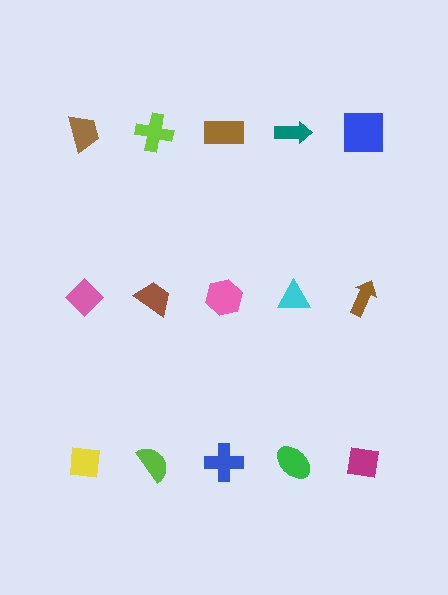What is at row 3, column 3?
A blue cross.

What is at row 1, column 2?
A lime cross.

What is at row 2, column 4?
A cyan triangle.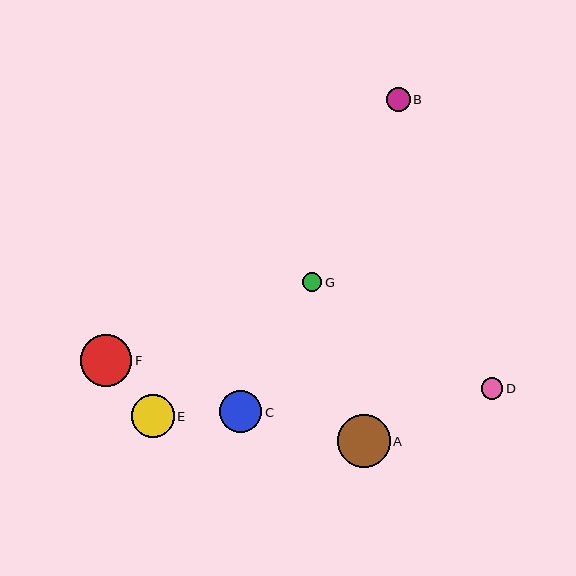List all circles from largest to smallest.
From largest to smallest: A, F, E, C, B, D, G.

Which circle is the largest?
Circle A is the largest with a size of approximately 53 pixels.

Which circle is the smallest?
Circle G is the smallest with a size of approximately 19 pixels.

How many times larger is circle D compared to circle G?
Circle D is approximately 1.2 times the size of circle G.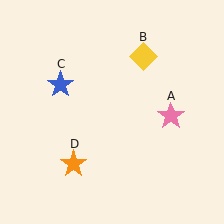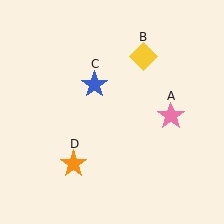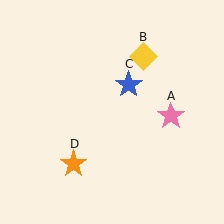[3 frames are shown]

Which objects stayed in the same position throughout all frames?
Pink star (object A) and yellow diamond (object B) and orange star (object D) remained stationary.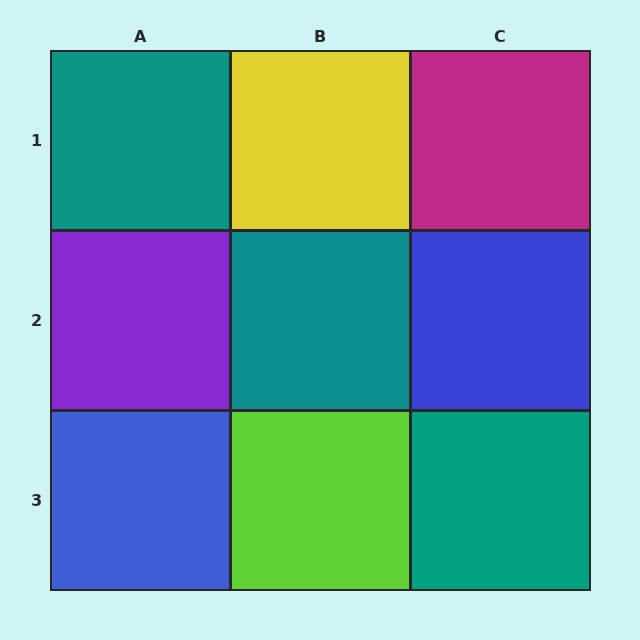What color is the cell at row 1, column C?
Magenta.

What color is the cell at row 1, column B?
Yellow.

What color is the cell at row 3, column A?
Blue.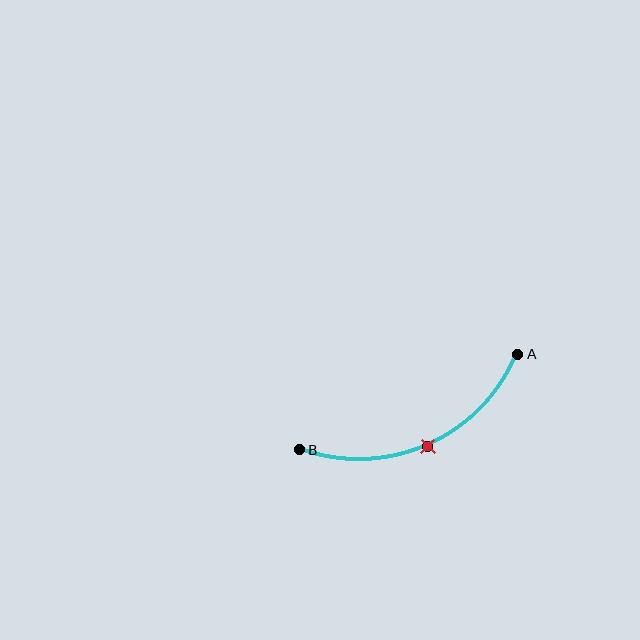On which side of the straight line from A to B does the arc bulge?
The arc bulges below the straight line connecting A and B.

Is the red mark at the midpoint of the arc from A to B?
Yes. The red mark lies on the arc at equal arc-length from both A and B — it is the arc midpoint.